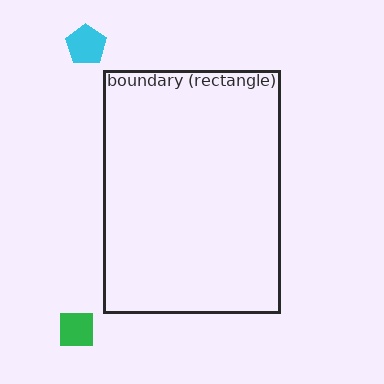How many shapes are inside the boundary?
0 inside, 2 outside.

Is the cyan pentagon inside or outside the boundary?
Outside.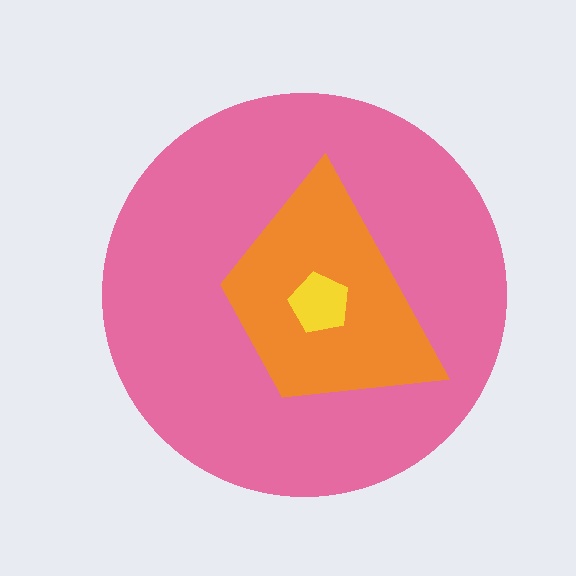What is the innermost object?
The yellow pentagon.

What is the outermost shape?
The pink circle.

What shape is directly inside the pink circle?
The orange trapezoid.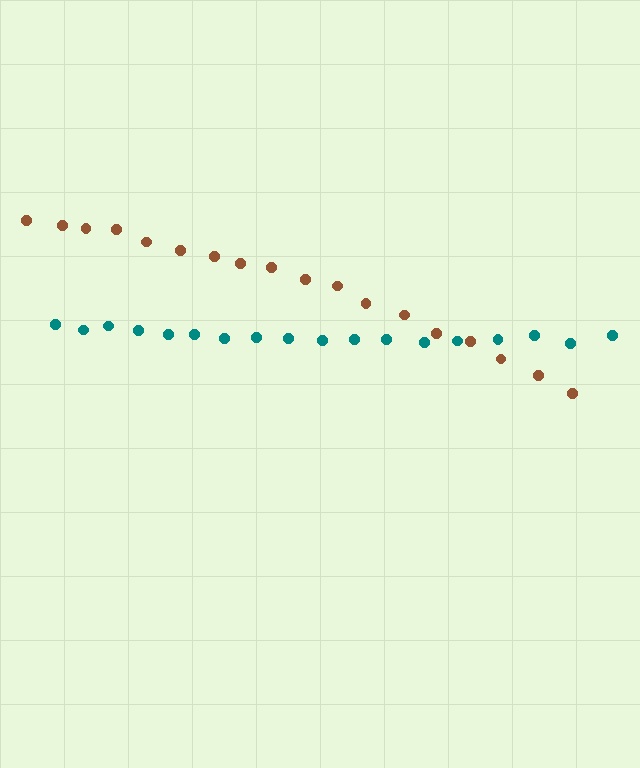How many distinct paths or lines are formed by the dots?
There are 2 distinct paths.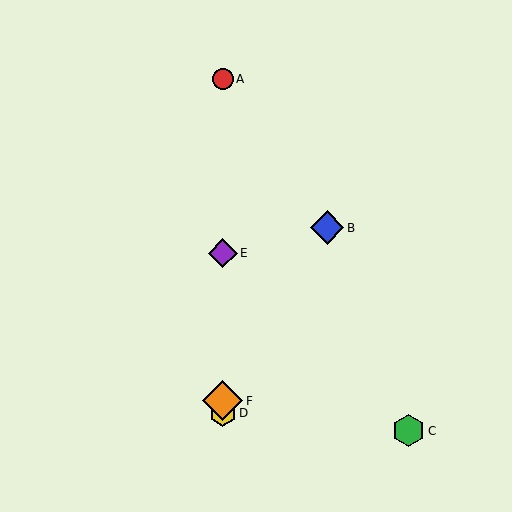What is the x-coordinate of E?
Object E is at x≈223.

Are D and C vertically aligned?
No, D is at x≈223 and C is at x≈408.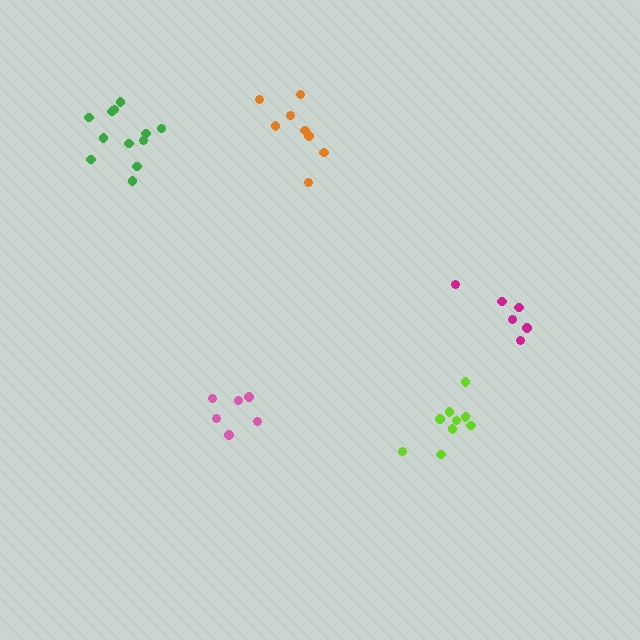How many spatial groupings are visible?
There are 5 spatial groupings.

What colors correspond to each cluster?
The clusters are colored: lime, pink, orange, magenta, green.